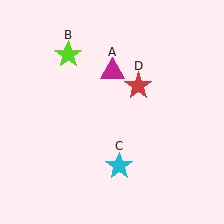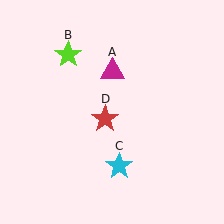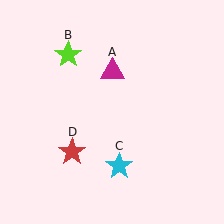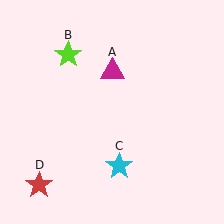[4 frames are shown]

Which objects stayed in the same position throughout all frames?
Magenta triangle (object A) and lime star (object B) and cyan star (object C) remained stationary.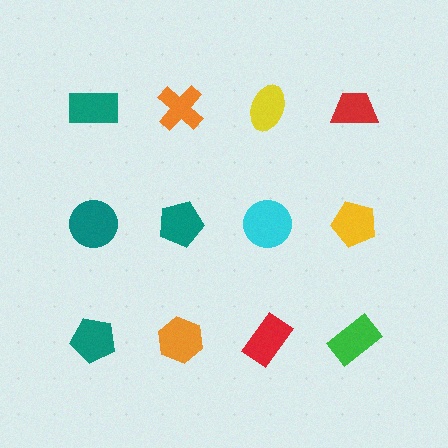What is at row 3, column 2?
An orange hexagon.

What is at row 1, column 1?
A teal rectangle.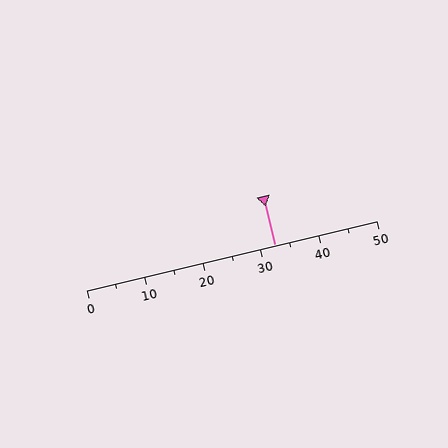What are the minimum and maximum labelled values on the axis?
The axis runs from 0 to 50.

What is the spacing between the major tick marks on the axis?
The major ticks are spaced 10 apart.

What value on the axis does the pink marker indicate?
The marker indicates approximately 32.5.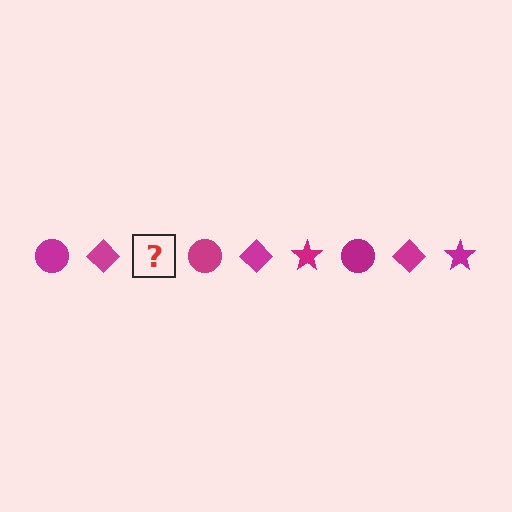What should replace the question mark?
The question mark should be replaced with a magenta star.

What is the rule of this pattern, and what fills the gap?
The rule is that the pattern cycles through circle, diamond, star shapes in magenta. The gap should be filled with a magenta star.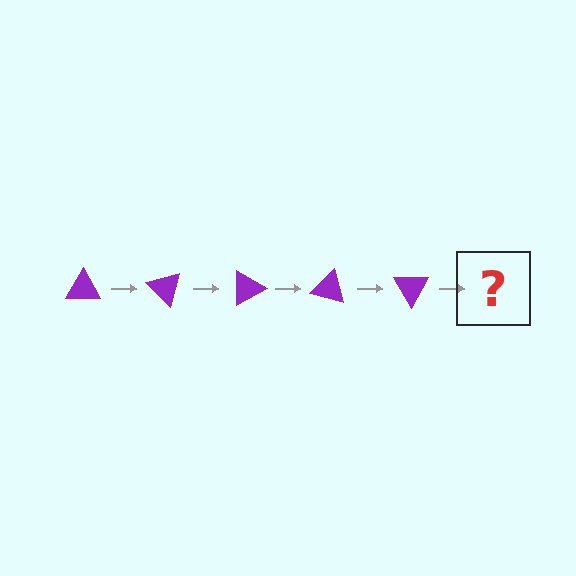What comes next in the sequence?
The next element should be a purple triangle rotated 225 degrees.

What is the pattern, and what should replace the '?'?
The pattern is that the triangle rotates 45 degrees each step. The '?' should be a purple triangle rotated 225 degrees.